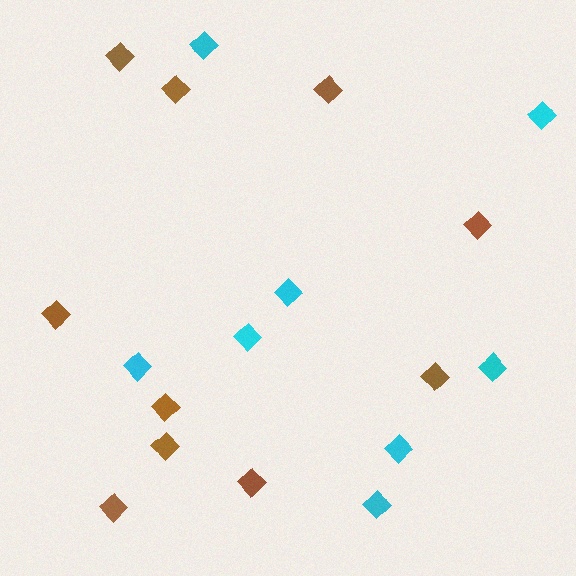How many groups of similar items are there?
There are 2 groups: one group of brown diamonds (10) and one group of cyan diamonds (8).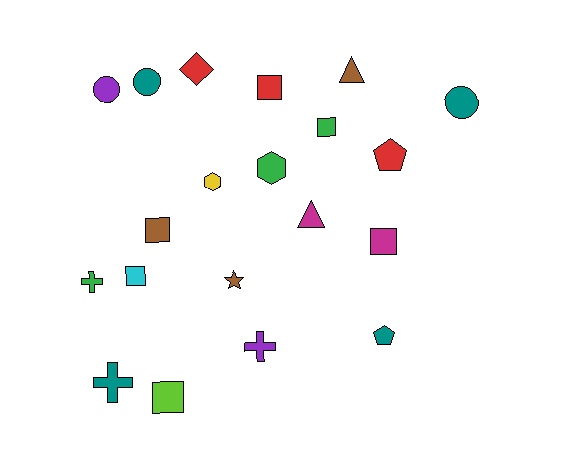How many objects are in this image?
There are 20 objects.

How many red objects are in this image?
There are 3 red objects.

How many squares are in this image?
There are 6 squares.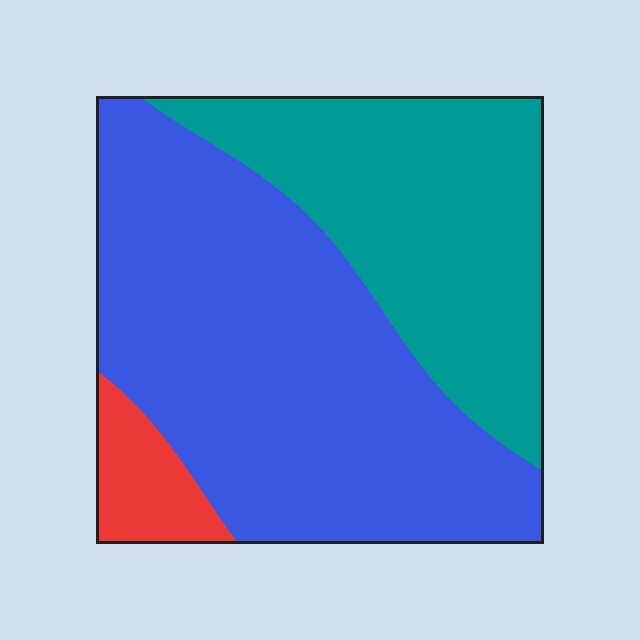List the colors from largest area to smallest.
From largest to smallest: blue, teal, red.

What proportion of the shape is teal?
Teal covers about 35% of the shape.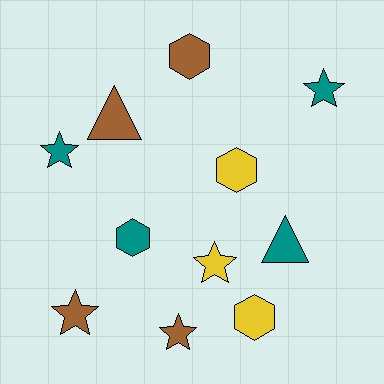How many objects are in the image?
There are 11 objects.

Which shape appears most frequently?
Star, with 5 objects.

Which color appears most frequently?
Teal, with 4 objects.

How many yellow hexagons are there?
There are 2 yellow hexagons.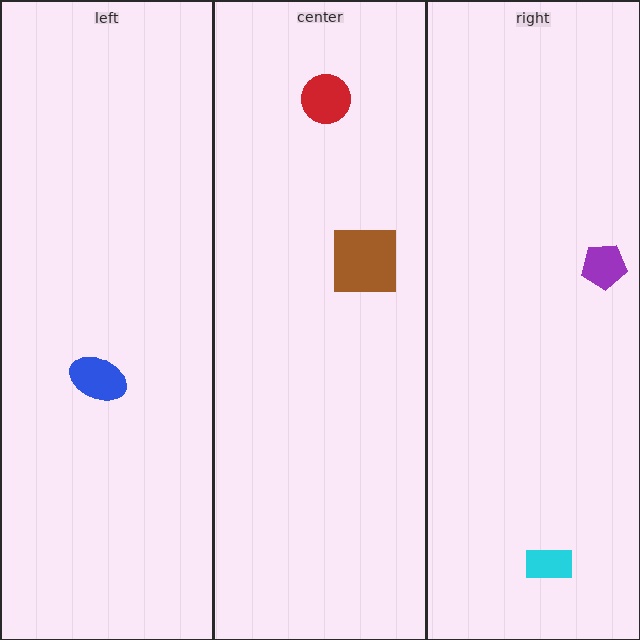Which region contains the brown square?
The center region.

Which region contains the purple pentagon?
The right region.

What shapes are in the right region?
The purple pentagon, the cyan rectangle.